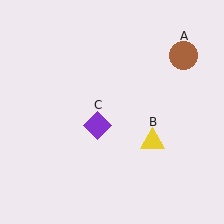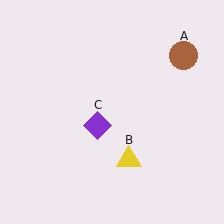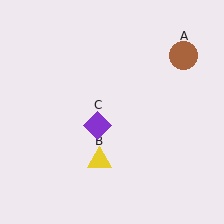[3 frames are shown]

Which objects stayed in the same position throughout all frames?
Brown circle (object A) and purple diamond (object C) remained stationary.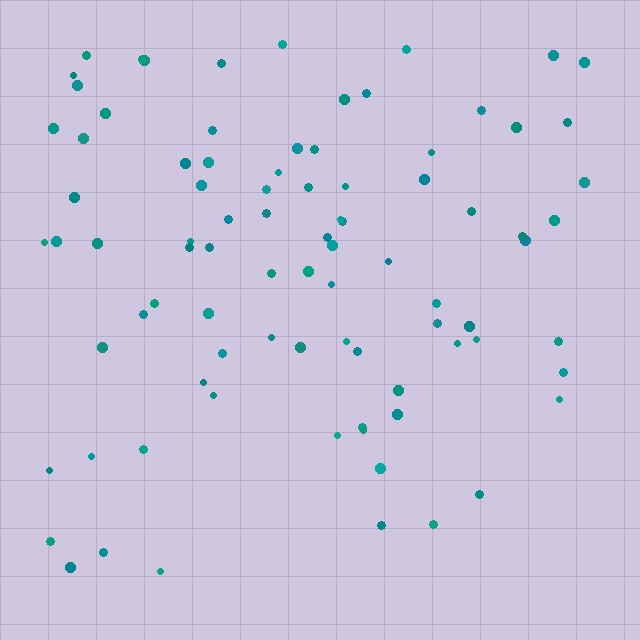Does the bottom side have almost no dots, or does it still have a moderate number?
Still a moderate number, just noticeably fewer than the top.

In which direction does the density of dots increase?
From bottom to top, with the top side densest.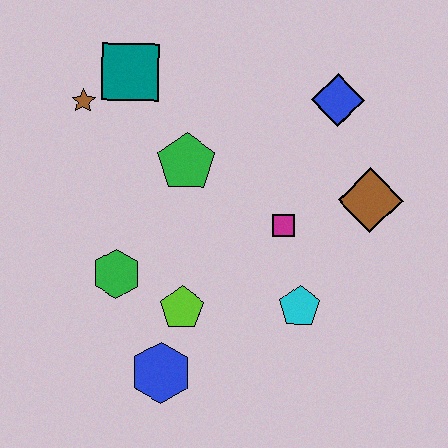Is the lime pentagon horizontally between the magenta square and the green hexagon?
Yes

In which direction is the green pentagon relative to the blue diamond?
The green pentagon is to the left of the blue diamond.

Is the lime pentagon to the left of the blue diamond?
Yes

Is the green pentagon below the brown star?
Yes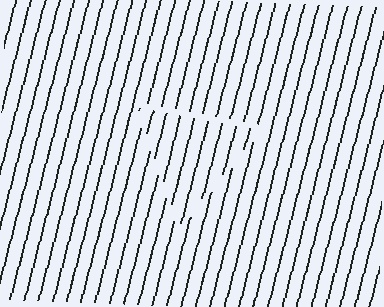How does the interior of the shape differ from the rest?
The interior of the shape contains the same grating, shifted by half a period — the contour is defined by the phase discontinuity where line-ends from the inner and outer gratings abut.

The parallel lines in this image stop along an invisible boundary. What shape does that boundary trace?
An illusory triangle. The interior of the shape contains the same grating, shifted by half a period — the contour is defined by the phase discontinuity where line-ends from the inner and outer gratings abut.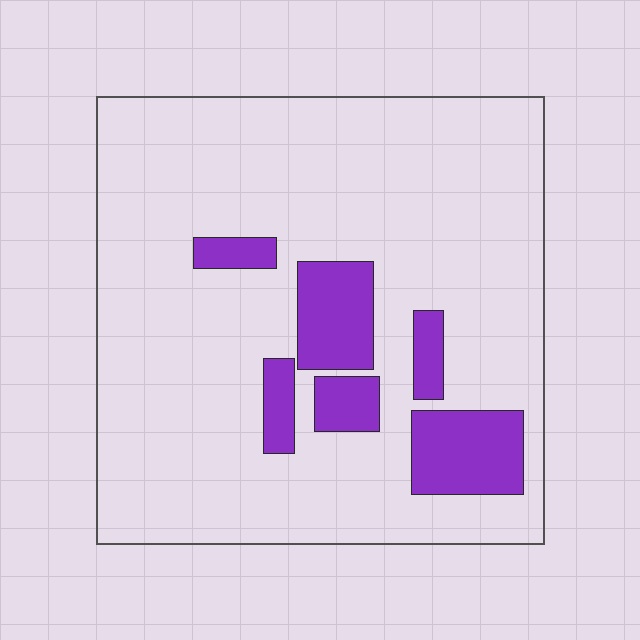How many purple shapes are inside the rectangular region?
6.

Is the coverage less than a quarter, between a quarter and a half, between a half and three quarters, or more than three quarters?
Less than a quarter.